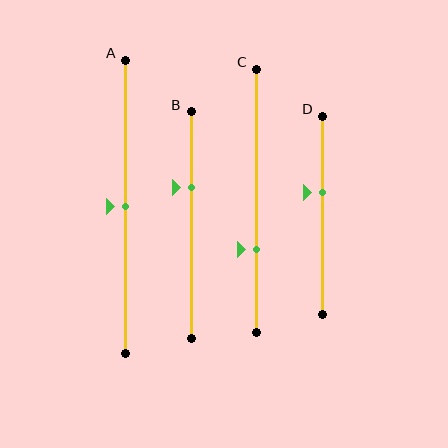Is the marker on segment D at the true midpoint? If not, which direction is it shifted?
No, the marker on segment D is shifted upward by about 12% of the segment length.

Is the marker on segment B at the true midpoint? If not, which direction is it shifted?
No, the marker on segment B is shifted upward by about 17% of the segment length.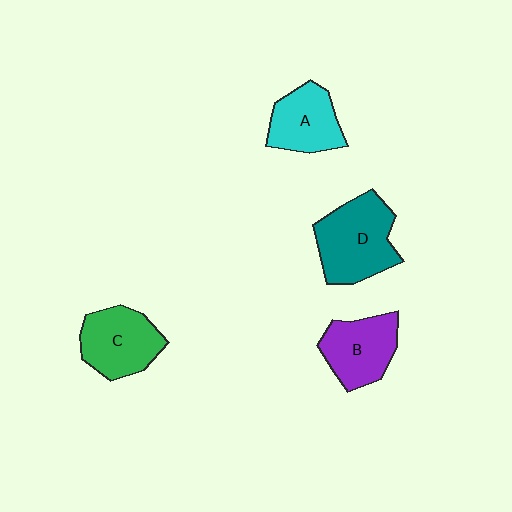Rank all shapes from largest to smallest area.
From largest to smallest: D (teal), C (green), B (purple), A (cyan).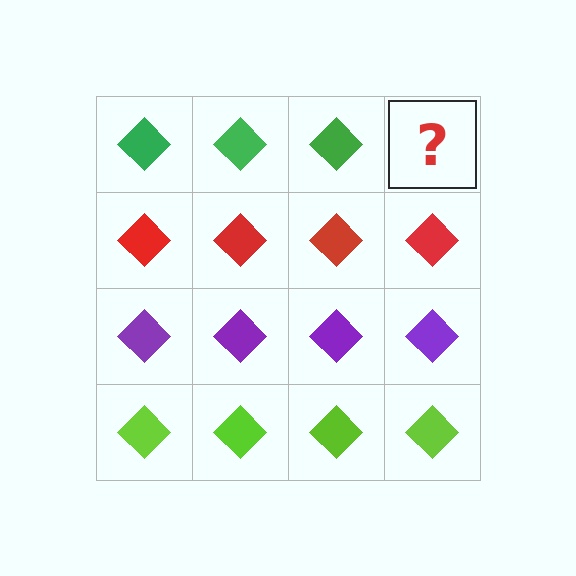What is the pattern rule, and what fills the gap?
The rule is that each row has a consistent color. The gap should be filled with a green diamond.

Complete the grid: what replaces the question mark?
The question mark should be replaced with a green diamond.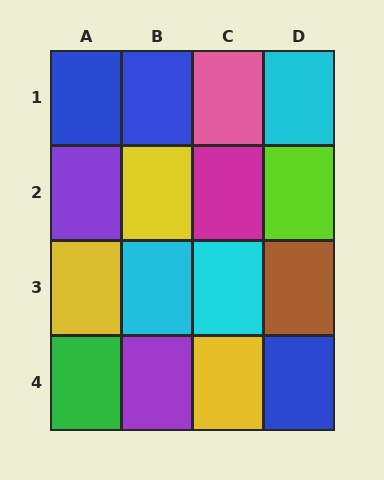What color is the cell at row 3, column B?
Cyan.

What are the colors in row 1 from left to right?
Blue, blue, pink, cyan.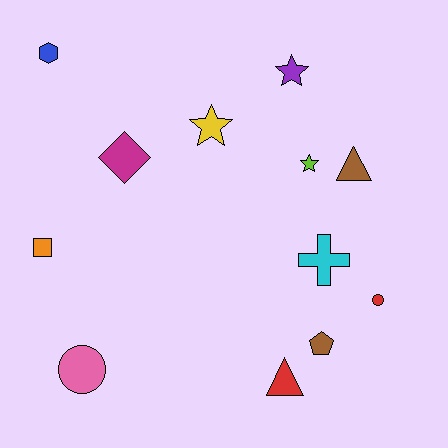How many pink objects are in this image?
There is 1 pink object.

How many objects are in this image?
There are 12 objects.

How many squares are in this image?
There is 1 square.